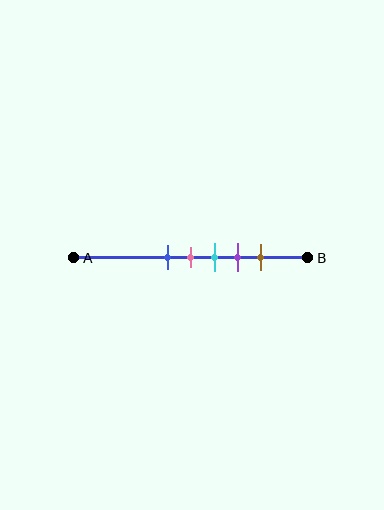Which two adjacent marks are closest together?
The blue and pink marks are the closest adjacent pair.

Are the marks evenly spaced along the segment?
Yes, the marks are approximately evenly spaced.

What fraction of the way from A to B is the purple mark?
The purple mark is approximately 70% (0.7) of the way from A to B.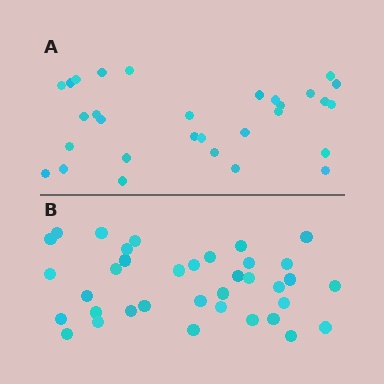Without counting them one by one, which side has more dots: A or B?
Region B (the bottom region) has more dots.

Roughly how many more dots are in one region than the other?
Region B has about 6 more dots than region A.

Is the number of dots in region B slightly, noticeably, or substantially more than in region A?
Region B has only slightly more — the two regions are fairly close. The ratio is roughly 1.2 to 1.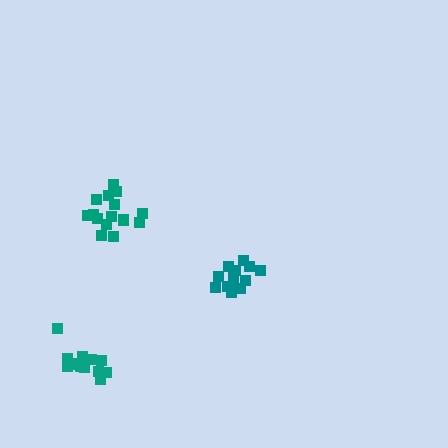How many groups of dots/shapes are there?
There are 3 groups.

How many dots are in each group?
Group 1: 14 dots, Group 2: 13 dots, Group 3: 16 dots (43 total).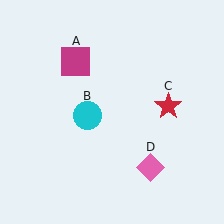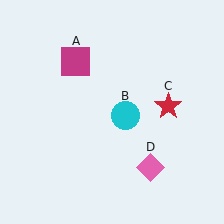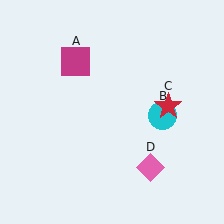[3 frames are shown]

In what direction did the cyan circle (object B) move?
The cyan circle (object B) moved right.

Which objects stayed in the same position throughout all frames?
Magenta square (object A) and red star (object C) and pink diamond (object D) remained stationary.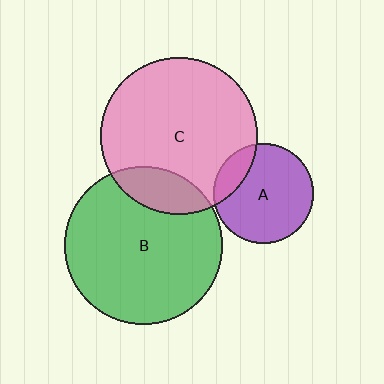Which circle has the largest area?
Circle B (green).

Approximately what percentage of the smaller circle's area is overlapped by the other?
Approximately 15%.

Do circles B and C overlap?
Yes.